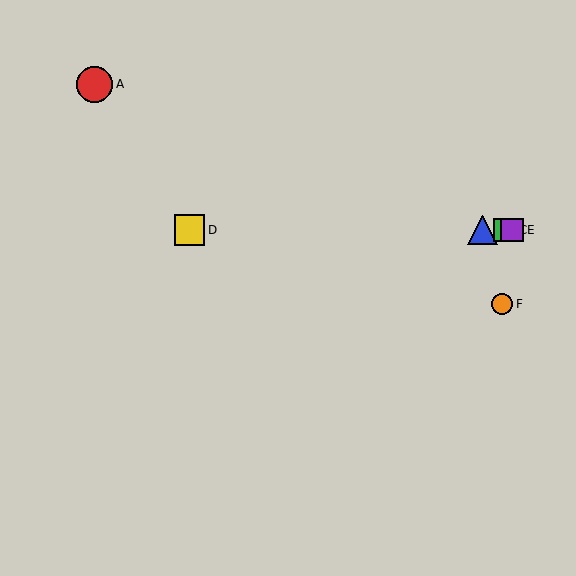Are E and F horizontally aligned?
No, E is at y≈230 and F is at y≈304.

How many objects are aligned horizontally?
4 objects (B, C, D, E) are aligned horizontally.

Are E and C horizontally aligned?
Yes, both are at y≈230.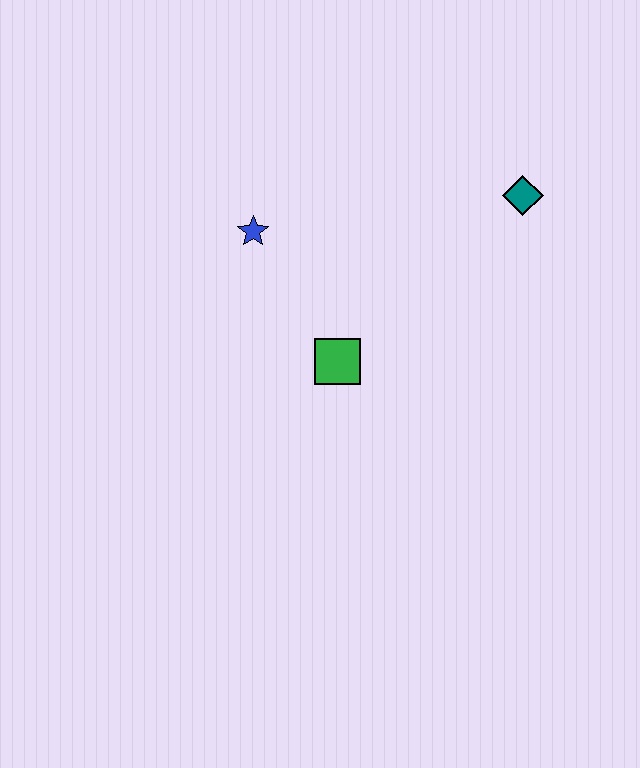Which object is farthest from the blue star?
The teal diamond is farthest from the blue star.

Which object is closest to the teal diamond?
The green square is closest to the teal diamond.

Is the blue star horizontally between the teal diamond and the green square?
No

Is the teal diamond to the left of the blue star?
No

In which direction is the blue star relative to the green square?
The blue star is above the green square.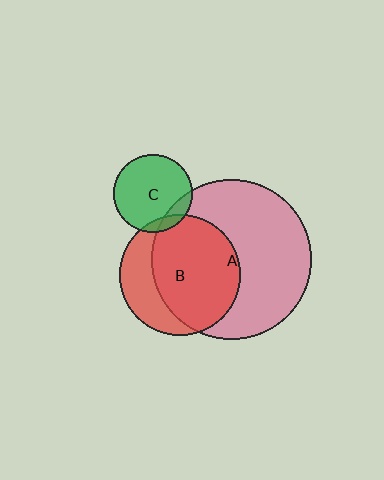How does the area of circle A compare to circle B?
Approximately 1.8 times.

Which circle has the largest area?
Circle A (pink).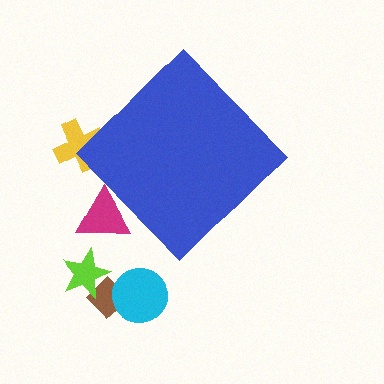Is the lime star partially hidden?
No, the lime star is fully visible.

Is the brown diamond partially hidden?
No, the brown diamond is fully visible.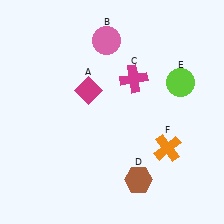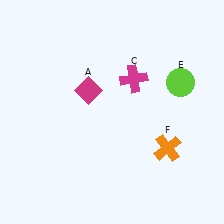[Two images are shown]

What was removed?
The brown hexagon (D), the pink circle (B) were removed in Image 2.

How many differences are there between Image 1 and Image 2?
There are 2 differences between the two images.